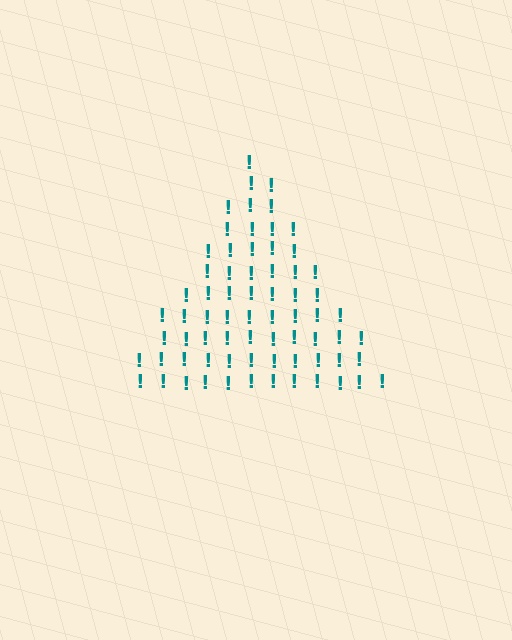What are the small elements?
The small elements are exclamation marks.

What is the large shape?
The large shape is a triangle.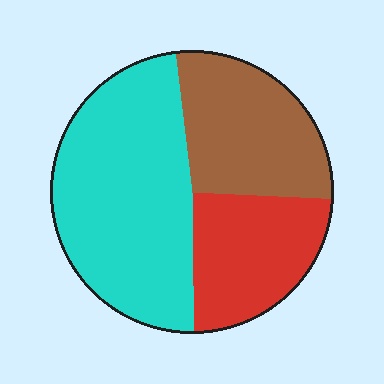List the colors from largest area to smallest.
From largest to smallest: cyan, brown, red.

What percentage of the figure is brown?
Brown covers 28% of the figure.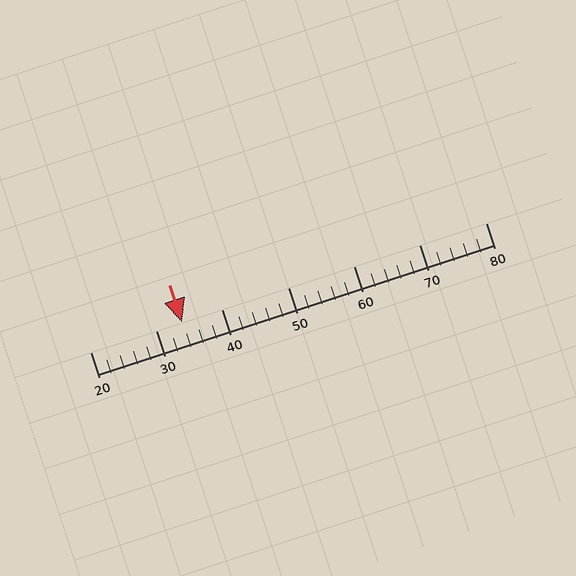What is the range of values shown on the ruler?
The ruler shows values from 20 to 80.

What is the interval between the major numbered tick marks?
The major tick marks are spaced 10 units apart.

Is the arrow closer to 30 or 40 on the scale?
The arrow is closer to 30.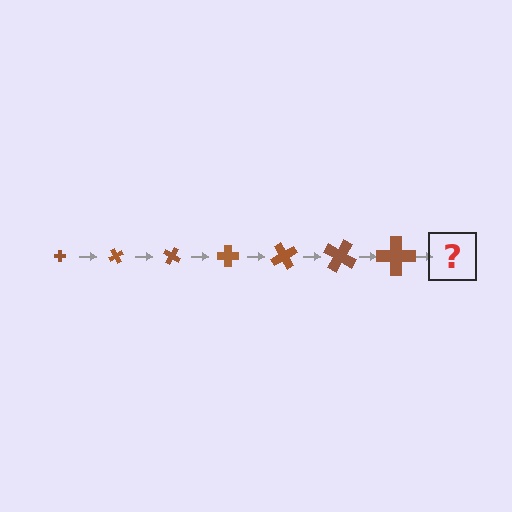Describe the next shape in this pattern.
It should be a cross, larger than the previous one and rotated 420 degrees from the start.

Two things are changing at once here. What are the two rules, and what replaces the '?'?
The two rules are that the cross grows larger each step and it rotates 60 degrees each step. The '?' should be a cross, larger than the previous one and rotated 420 degrees from the start.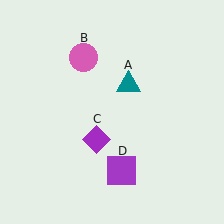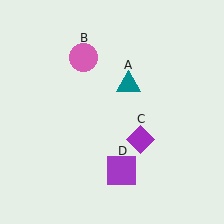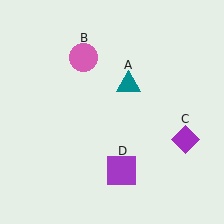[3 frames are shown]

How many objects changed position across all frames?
1 object changed position: purple diamond (object C).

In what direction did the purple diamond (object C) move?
The purple diamond (object C) moved right.